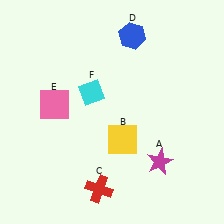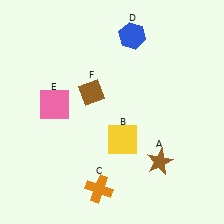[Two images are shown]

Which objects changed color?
A changed from magenta to brown. C changed from red to orange. F changed from cyan to brown.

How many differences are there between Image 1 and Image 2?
There are 3 differences between the two images.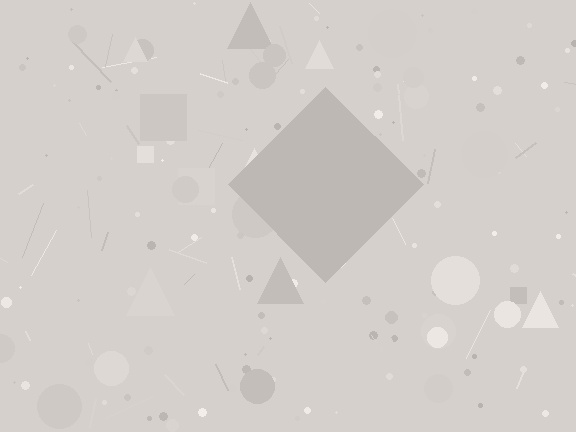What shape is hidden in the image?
A diamond is hidden in the image.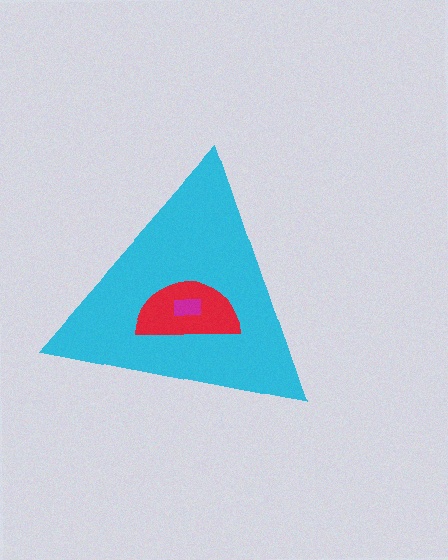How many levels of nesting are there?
3.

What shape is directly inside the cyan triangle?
The red semicircle.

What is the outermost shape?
The cyan triangle.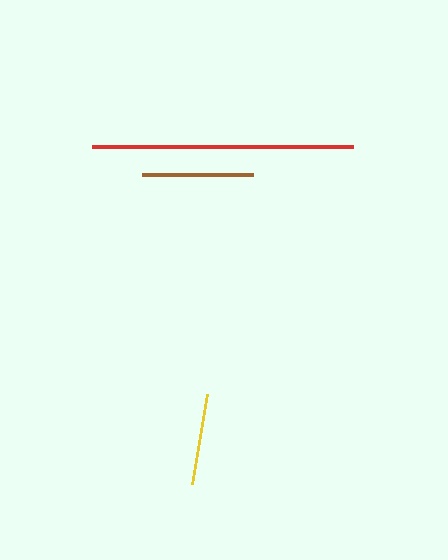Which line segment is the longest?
The red line is the longest at approximately 262 pixels.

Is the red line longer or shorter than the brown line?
The red line is longer than the brown line.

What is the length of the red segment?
The red segment is approximately 262 pixels long.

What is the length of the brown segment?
The brown segment is approximately 112 pixels long.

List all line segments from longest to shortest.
From longest to shortest: red, brown, yellow.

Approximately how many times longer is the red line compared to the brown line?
The red line is approximately 2.3 times the length of the brown line.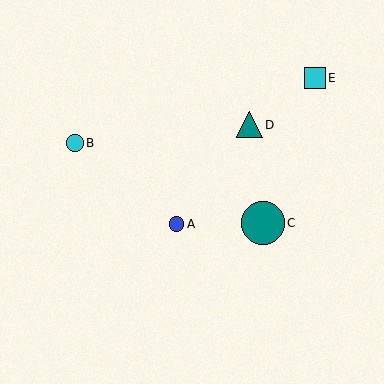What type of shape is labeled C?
Shape C is a teal circle.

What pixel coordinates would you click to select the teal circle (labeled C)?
Click at (263, 223) to select the teal circle C.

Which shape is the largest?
The teal circle (labeled C) is the largest.